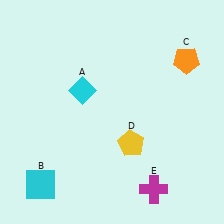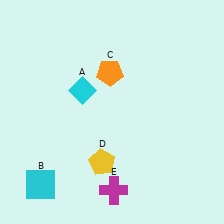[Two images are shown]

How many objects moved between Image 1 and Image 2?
3 objects moved between the two images.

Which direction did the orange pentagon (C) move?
The orange pentagon (C) moved left.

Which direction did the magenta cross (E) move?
The magenta cross (E) moved left.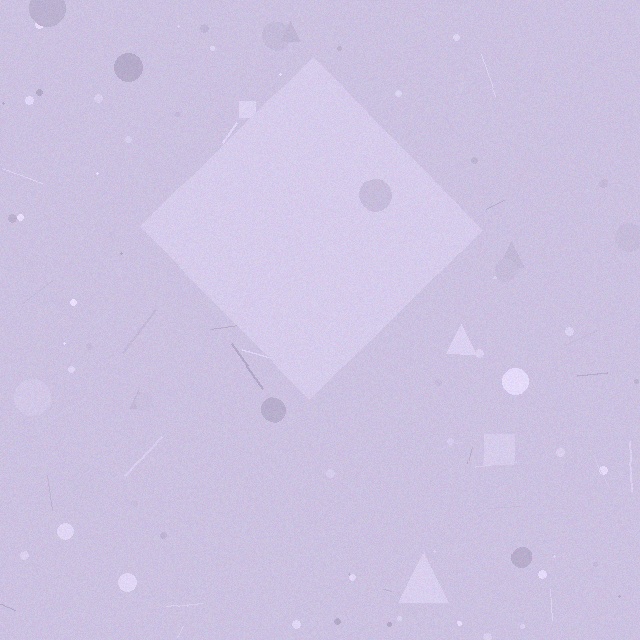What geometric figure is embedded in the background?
A diamond is embedded in the background.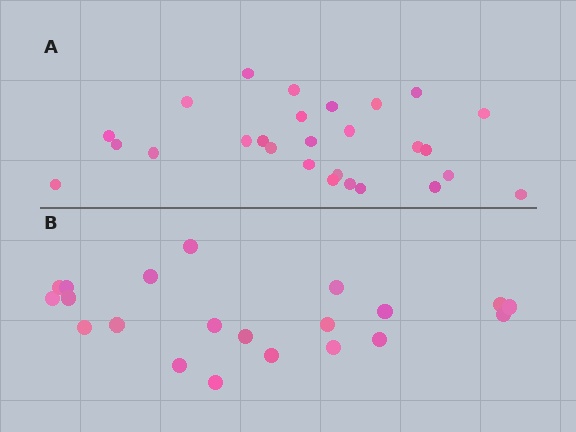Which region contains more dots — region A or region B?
Region A (the top region) has more dots.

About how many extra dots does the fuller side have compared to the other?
Region A has about 6 more dots than region B.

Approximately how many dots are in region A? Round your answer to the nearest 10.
About 30 dots. (The exact count is 27, which rounds to 30.)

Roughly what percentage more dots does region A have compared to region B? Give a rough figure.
About 30% more.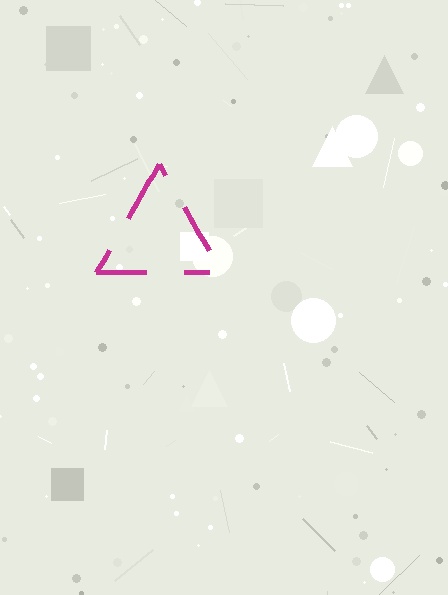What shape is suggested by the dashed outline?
The dashed outline suggests a triangle.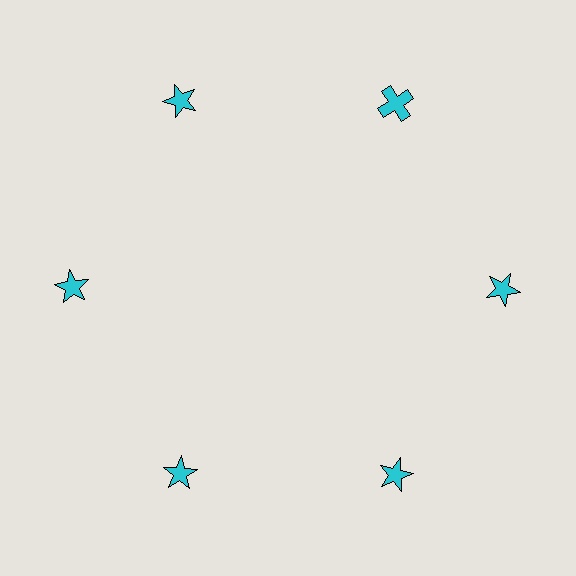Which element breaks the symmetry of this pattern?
The cyan cross at roughly the 1 o'clock position breaks the symmetry. All other shapes are cyan stars.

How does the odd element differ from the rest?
It has a different shape: cross instead of star.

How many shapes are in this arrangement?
There are 6 shapes arranged in a ring pattern.